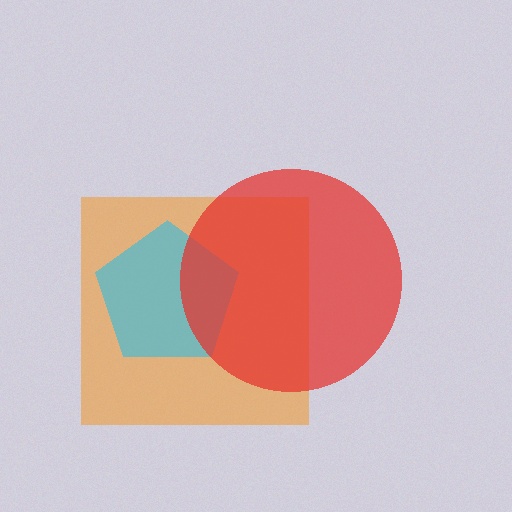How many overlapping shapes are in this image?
There are 3 overlapping shapes in the image.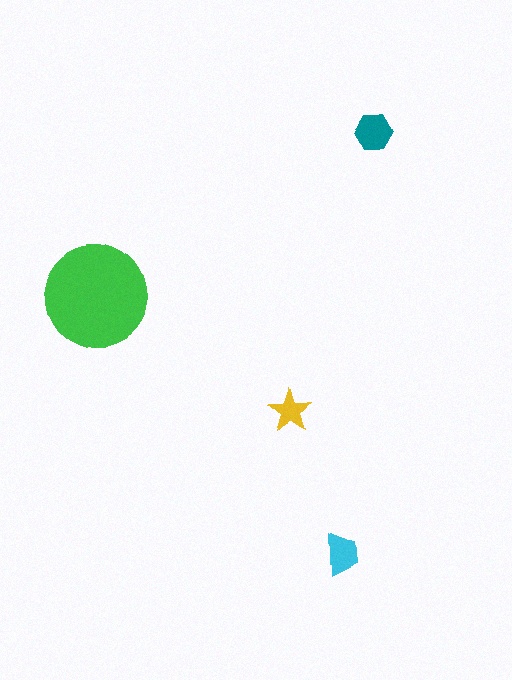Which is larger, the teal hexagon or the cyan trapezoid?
The teal hexagon.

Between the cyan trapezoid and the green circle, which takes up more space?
The green circle.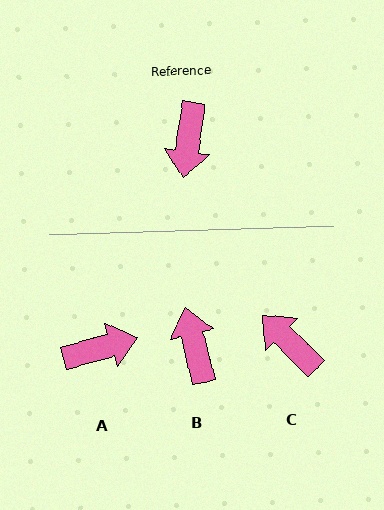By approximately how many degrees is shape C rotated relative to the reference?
Approximately 127 degrees clockwise.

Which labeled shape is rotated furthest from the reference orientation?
B, about 158 degrees away.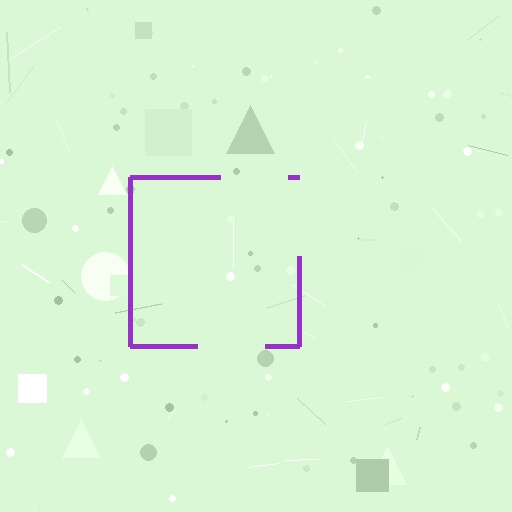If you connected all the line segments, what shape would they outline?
They would outline a square.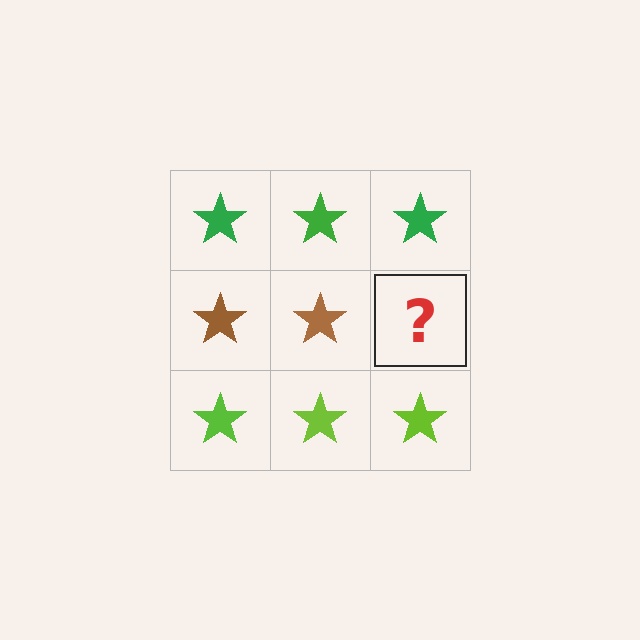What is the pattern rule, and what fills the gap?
The rule is that each row has a consistent color. The gap should be filled with a brown star.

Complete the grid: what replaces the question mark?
The question mark should be replaced with a brown star.